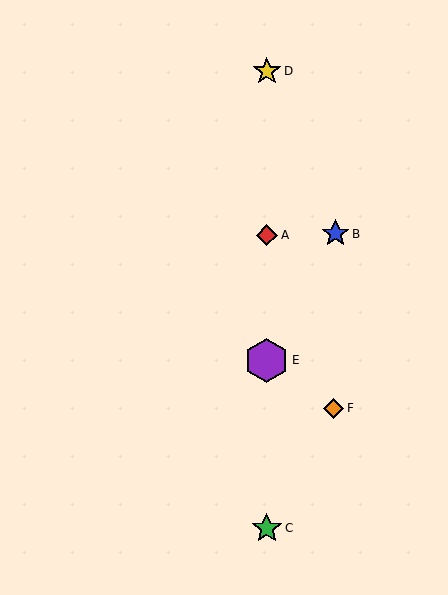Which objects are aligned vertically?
Objects A, C, D, E are aligned vertically.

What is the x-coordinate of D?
Object D is at x≈267.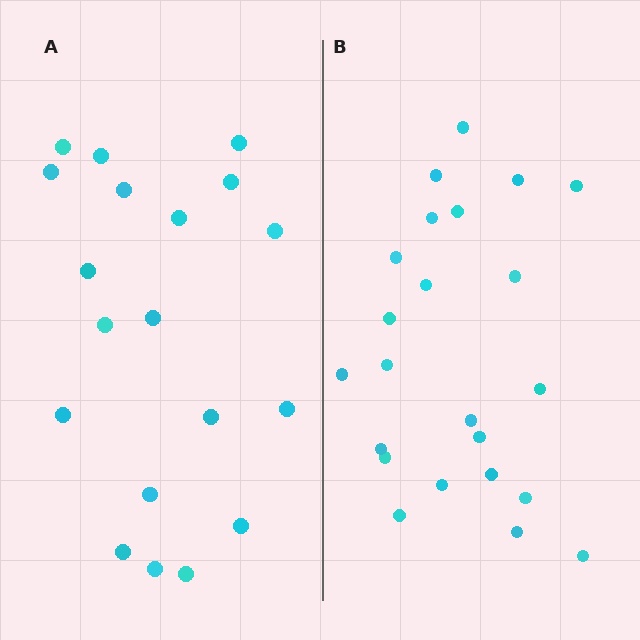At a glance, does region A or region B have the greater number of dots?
Region B (the right region) has more dots.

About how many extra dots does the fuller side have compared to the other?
Region B has about 4 more dots than region A.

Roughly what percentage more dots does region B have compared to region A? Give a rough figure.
About 20% more.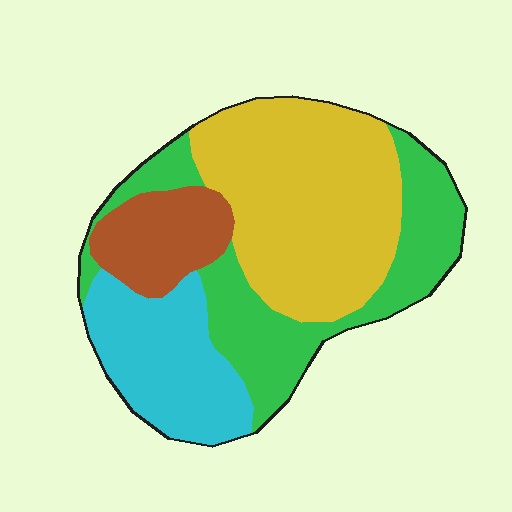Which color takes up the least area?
Brown, at roughly 10%.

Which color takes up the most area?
Yellow, at roughly 40%.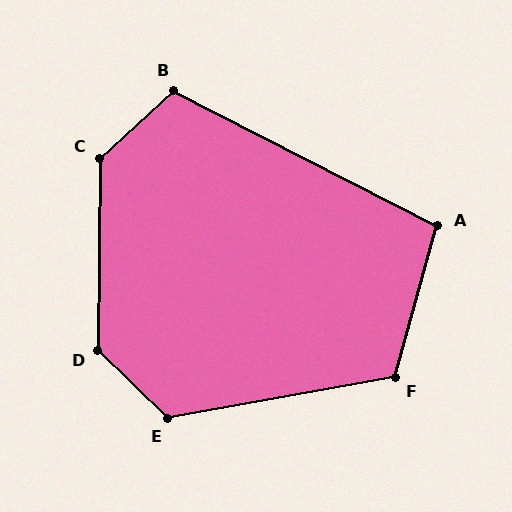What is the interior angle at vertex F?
Approximately 116 degrees (obtuse).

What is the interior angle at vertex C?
Approximately 133 degrees (obtuse).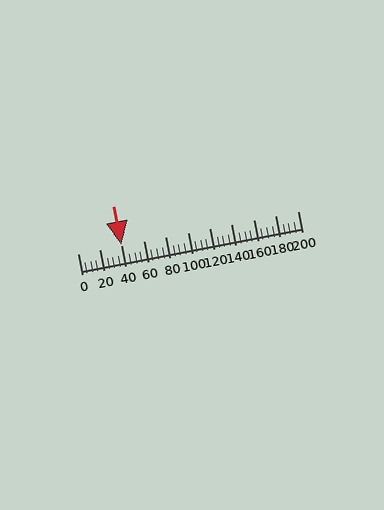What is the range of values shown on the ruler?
The ruler shows values from 0 to 200.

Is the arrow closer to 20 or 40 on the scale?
The arrow is closer to 40.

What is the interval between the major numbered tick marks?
The major tick marks are spaced 20 units apart.